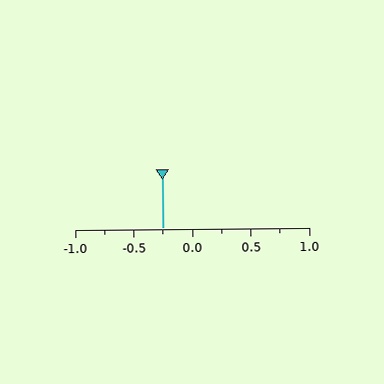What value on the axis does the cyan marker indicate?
The marker indicates approximately -0.25.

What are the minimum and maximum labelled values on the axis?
The axis runs from -1.0 to 1.0.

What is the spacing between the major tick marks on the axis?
The major ticks are spaced 0.5 apart.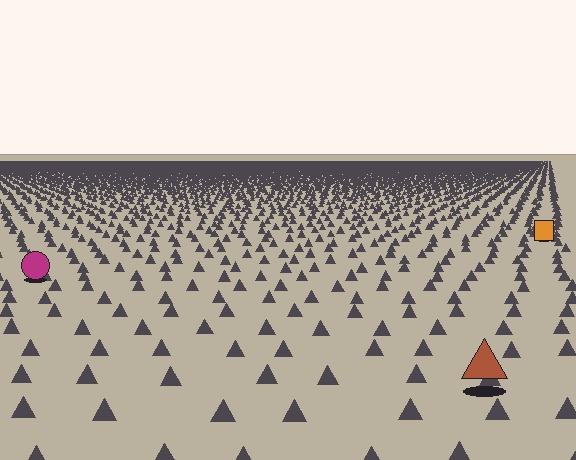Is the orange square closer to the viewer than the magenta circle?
No. The magenta circle is closer — you can tell from the texture gradient: the ground texture is coarser near it.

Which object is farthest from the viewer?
The orange square is farthest from the viewer. It appears smaller and the ground texture around it is denser.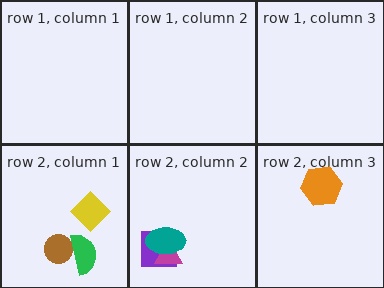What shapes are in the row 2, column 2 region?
The purple square, the magenta triangle, the teal ellipse.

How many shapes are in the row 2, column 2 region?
3.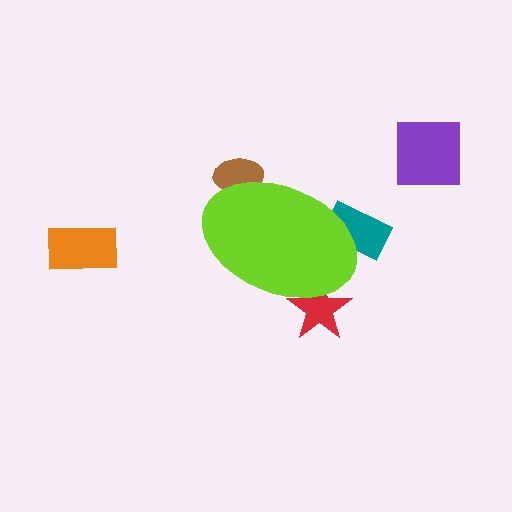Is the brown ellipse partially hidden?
Yes, the brown ellipse is partially hidden behind the lime ellipse.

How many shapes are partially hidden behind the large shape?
3 shapes are partially hidden.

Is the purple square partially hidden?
No, the purple square is fully visible.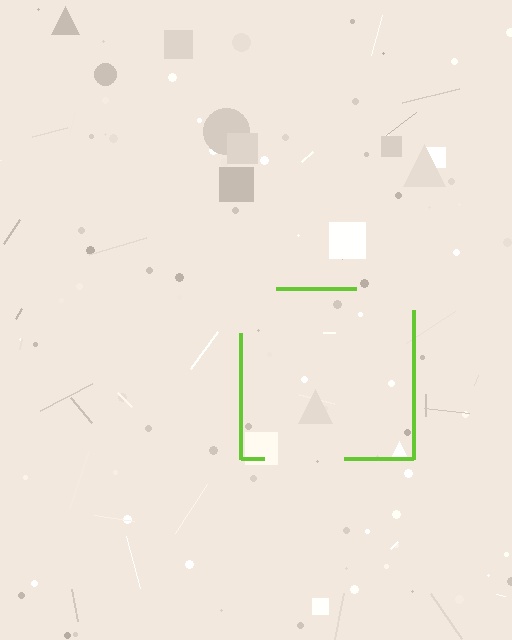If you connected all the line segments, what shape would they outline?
They would outline a square.